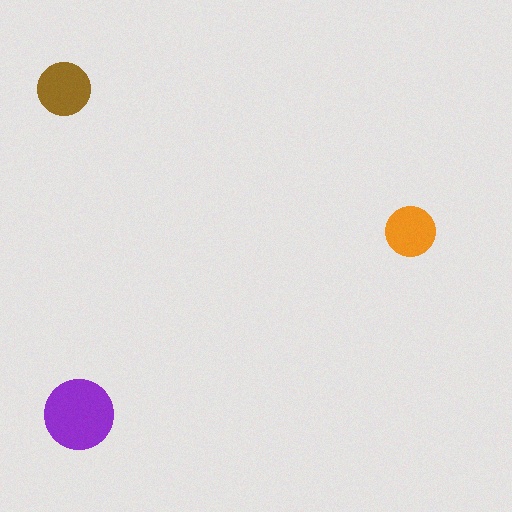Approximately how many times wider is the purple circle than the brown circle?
About 1.5 times wider.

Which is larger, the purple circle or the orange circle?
The purple one.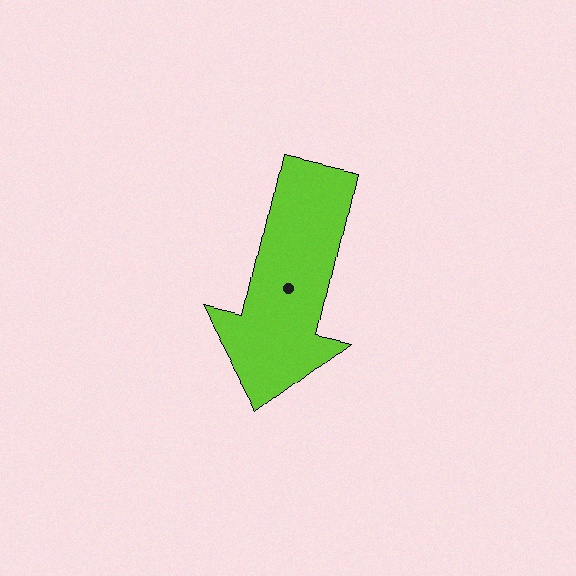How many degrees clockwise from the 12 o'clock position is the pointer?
Approximately 192 degrees.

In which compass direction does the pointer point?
South.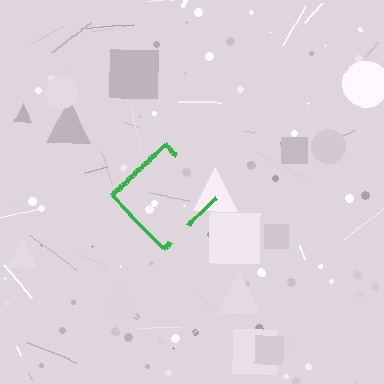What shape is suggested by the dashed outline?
The dashed outline suggests a diamond.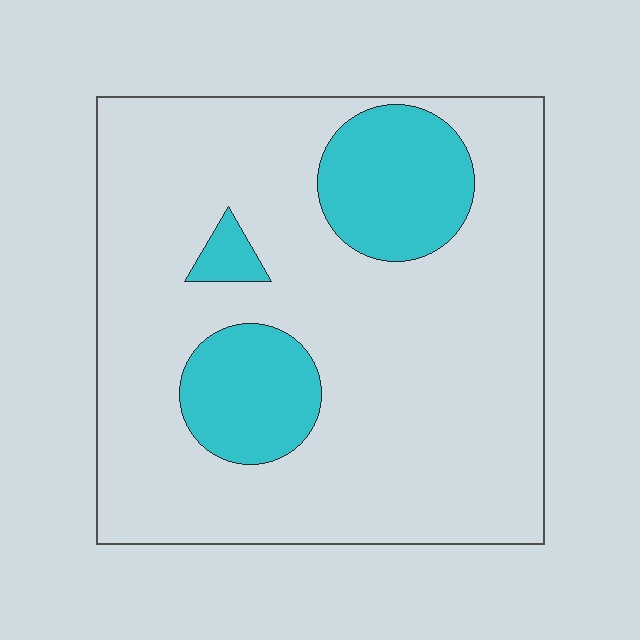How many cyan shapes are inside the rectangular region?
3.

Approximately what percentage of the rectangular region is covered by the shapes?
Approximately 20%.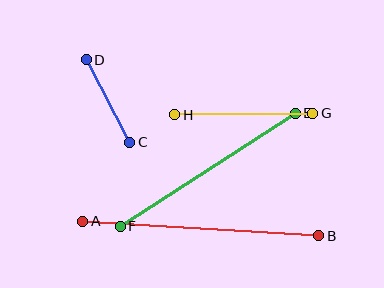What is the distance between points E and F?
The distance is approximately 208 pixels.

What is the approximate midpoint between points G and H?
The midpoint is at approximately (244, 114) pixels.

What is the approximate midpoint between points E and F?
The midpoint is at approximately (208, 170) pixels.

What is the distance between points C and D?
The distance is approximately 93 pixels.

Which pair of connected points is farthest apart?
Points A and B are farthest apart.